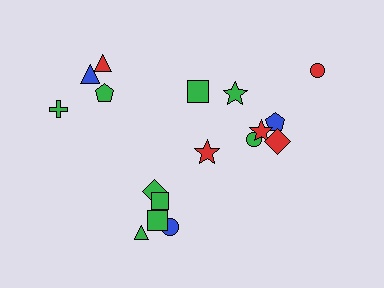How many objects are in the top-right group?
There are 7 objects.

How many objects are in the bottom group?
There are 6 objects.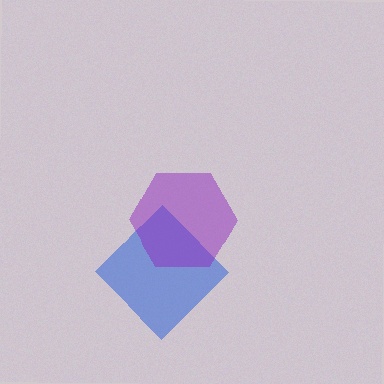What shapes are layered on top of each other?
The layered shapes are: a blue diamond, a purple hexagon.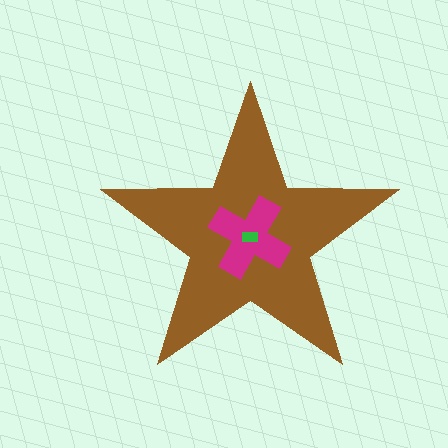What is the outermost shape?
The brown star.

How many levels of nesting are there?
3.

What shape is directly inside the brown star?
The magenta cross.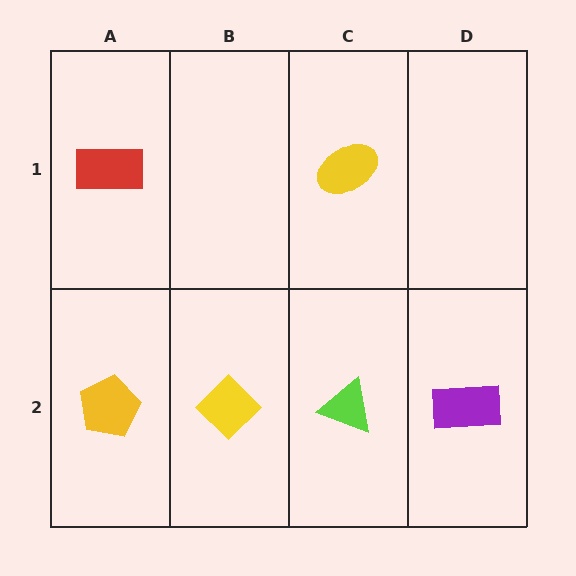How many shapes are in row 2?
4 shapes.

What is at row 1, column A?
A red rectangle.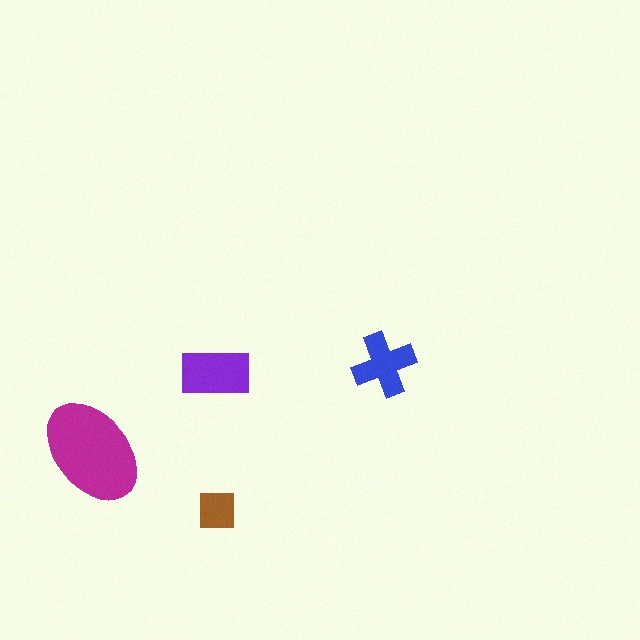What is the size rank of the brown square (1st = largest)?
4th.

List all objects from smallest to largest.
The brown square, the blue cross, the purple rectangle, the magenta ellipse.